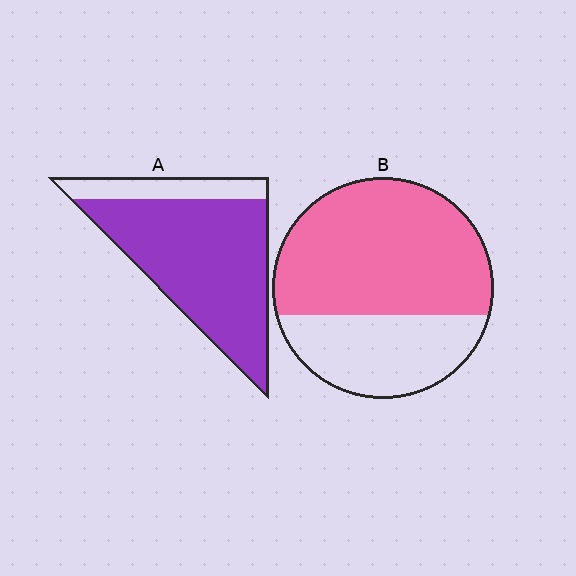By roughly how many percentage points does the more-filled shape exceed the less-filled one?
By roughly 15 percentage points (A over B).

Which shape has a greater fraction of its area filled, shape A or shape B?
Shape A.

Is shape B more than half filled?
Yes.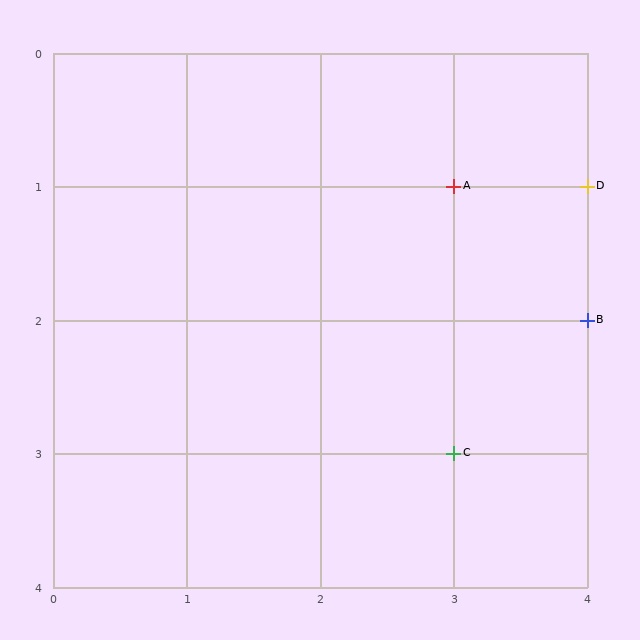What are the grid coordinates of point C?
Point C is at grid coordinates (3, 3).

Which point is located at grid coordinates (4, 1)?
Point D is at (4, 1).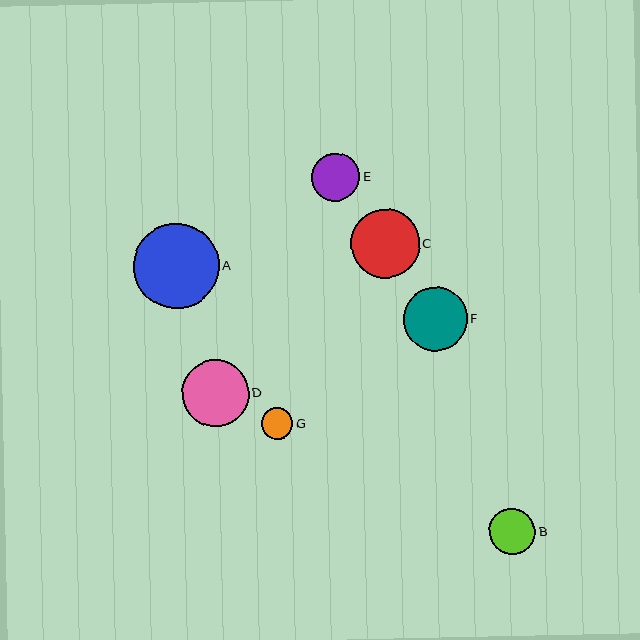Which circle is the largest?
Circle A is the largest with a size of approximately 85 pixels.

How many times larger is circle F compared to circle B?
Circle F is approximately 1.4 times the size of circle B.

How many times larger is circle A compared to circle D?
Circle A is approximately 1.3 times the size of circle D.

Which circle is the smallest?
Circle G is the smallest with a size of approximately 32 pixels.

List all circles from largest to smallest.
From largest to smallest: A, C, D, F, E, B, G.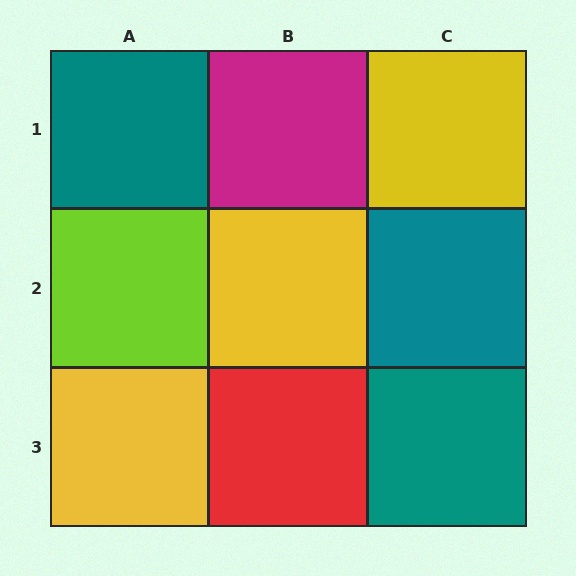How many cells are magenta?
1 cell is magenta.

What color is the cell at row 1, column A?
Teal.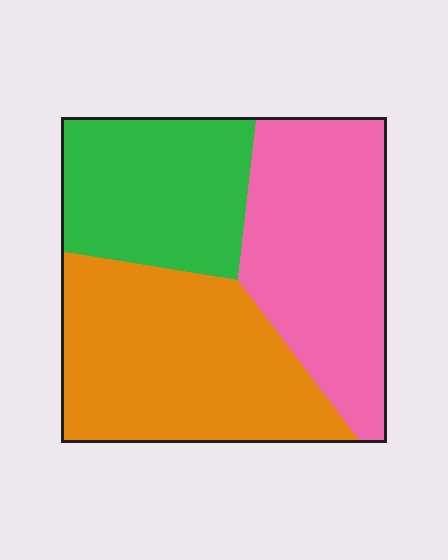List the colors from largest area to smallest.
From largest to smallest: orange, pink, green.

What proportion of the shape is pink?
Pink takes up about one third (1/3) of the shape.